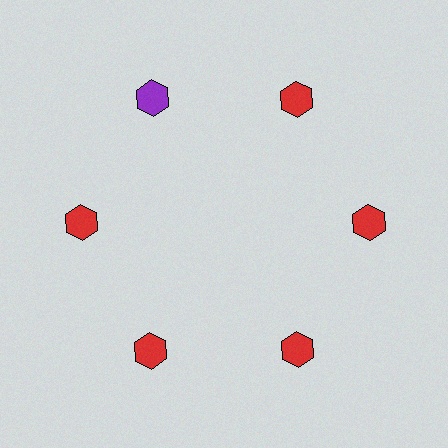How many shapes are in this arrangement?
There are 6 shapes arranged in a ring pattern.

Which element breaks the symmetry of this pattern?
The purple hexagon at roughly the 11 o'clock position breaks the symmetry. All other shapes are red hexagons.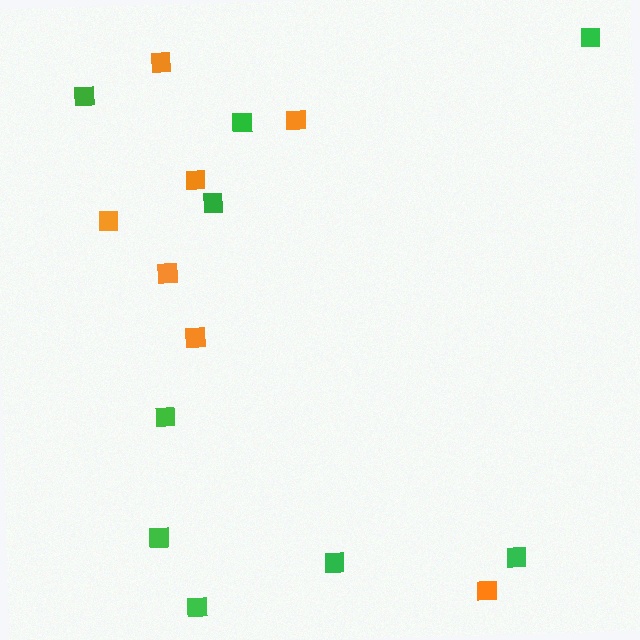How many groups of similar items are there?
There are 2 groups: one group of green squares (9) and one group of orange squares (7).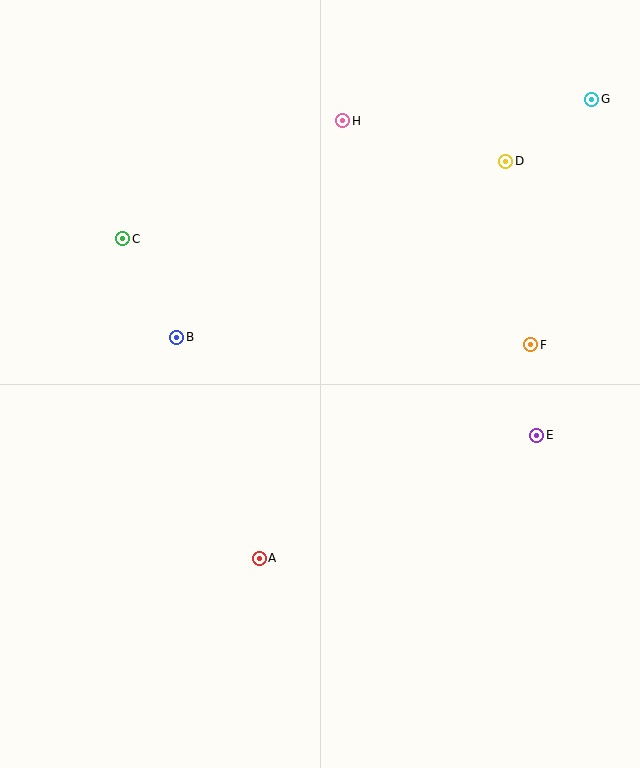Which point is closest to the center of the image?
Point B at (177, 337) is closest to the center.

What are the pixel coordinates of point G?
Point G is at (592, 99).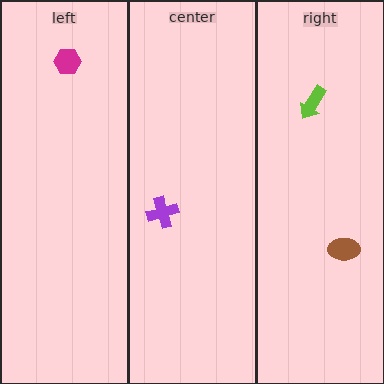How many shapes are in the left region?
1.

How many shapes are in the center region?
1.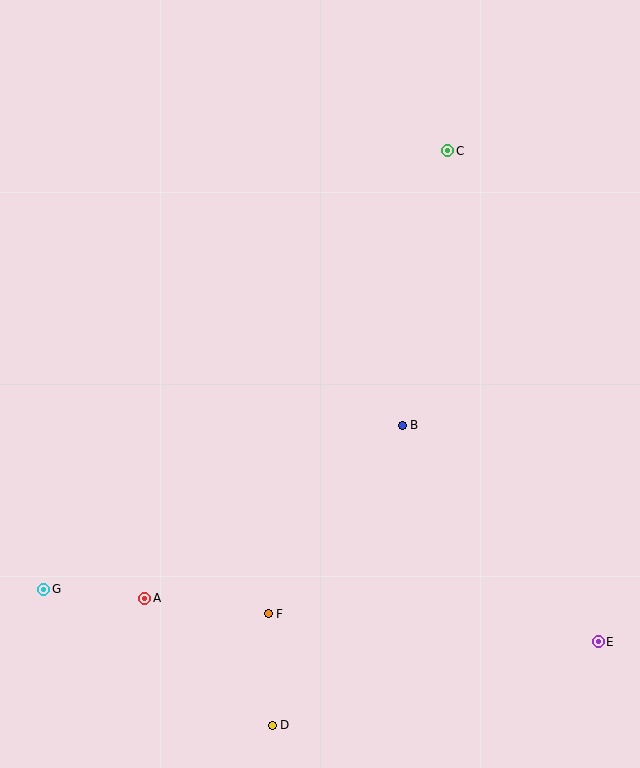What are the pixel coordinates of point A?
Point A is at (145, 598).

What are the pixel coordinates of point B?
Point B is at (402, 425).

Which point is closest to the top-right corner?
Point C is closest to the top-right corner.